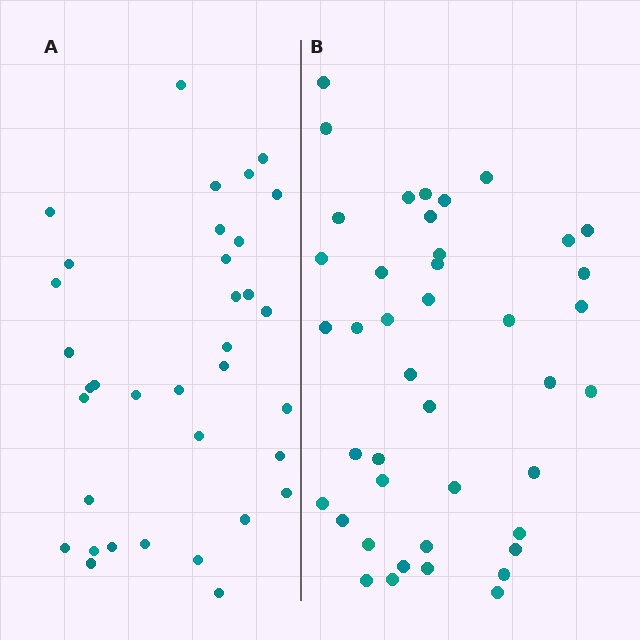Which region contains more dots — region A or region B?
Region B (the right region) has more dots.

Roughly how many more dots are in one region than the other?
Region B has roughly 8 or so more dots than region A.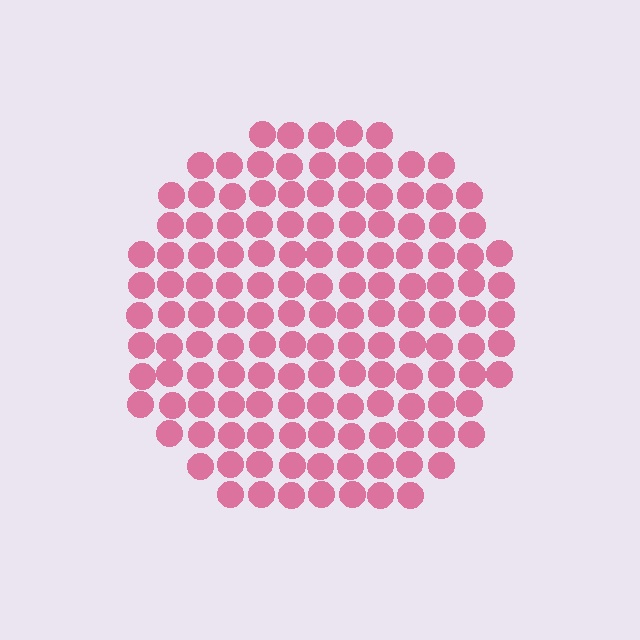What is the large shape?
The large shape is a circle.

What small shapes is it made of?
It is made of small circles.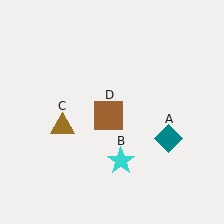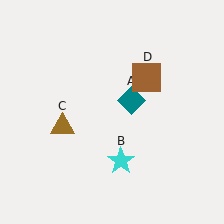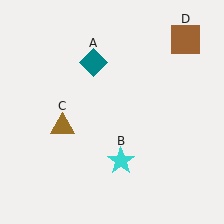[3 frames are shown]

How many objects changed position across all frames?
2 objects changed position: teal diamond (object A), brown square (object D).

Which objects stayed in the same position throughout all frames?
Cyan star (object B) and brown triangle (object C) remained stationary.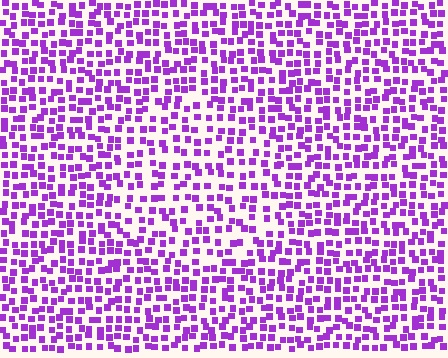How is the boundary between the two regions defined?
The boundary is defined by a change in element density (approximately 1.4x ratio). All elements are the same color, size, and shape.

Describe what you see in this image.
The image contains small purple elements arranged at two different densities. A circle-shaped region is visible where the elements are less densely packed than the surrounding area.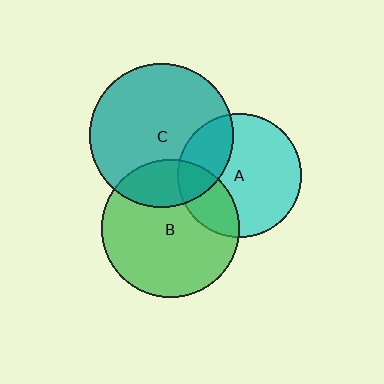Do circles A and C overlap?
Yes.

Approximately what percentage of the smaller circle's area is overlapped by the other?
Approximately 25%.